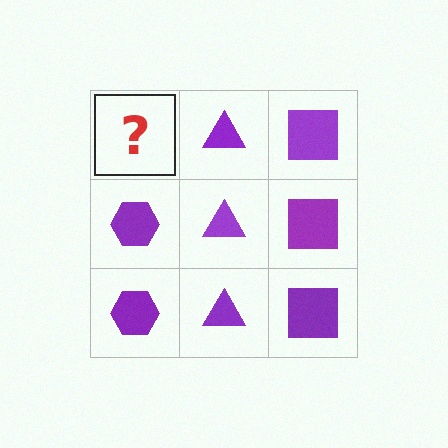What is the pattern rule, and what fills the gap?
The rule is that each column has a consistent shape. The gap should be filled with a purple hexagon.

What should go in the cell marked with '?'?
The missing cell should contain a purple hexagon.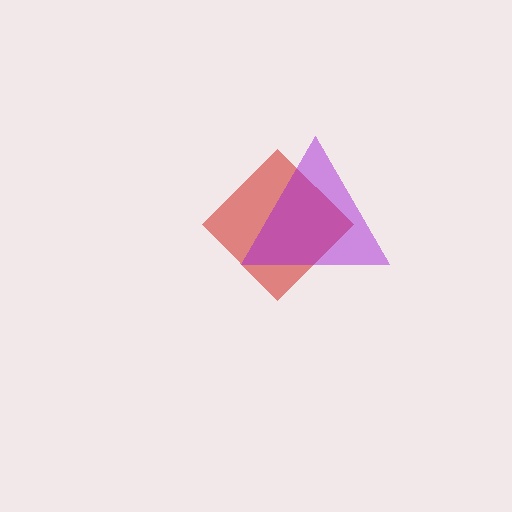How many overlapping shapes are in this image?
There are 2 overlapping shapes in the image.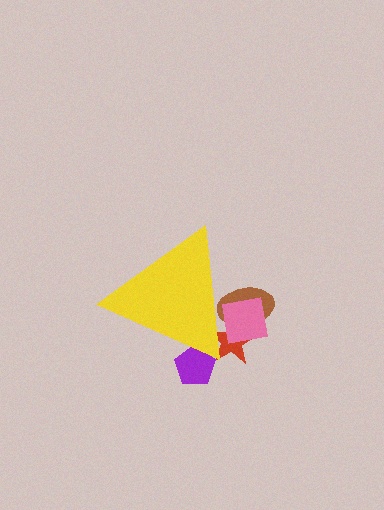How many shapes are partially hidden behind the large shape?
4 shapes are partially hidden.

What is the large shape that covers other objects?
A yellow triangle.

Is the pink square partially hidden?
Yes, the pink square is partially hidden behind the yellow triangle.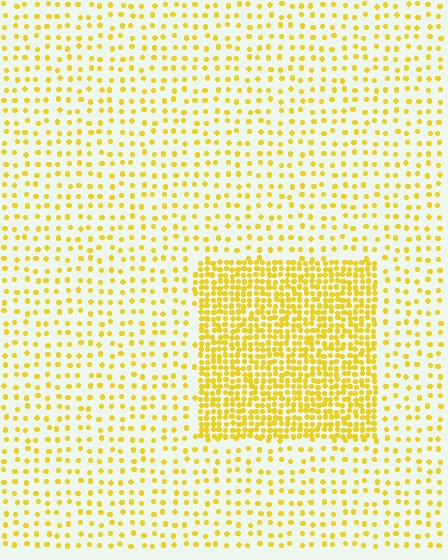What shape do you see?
I see a rectangle.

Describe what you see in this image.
The image contains small yellow elements arranged at two different densities. A rectangle-shaped region is visible where the elements are more densely packed than the surrounding area.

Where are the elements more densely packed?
The elements are more densely packed inside the rectangle boundary.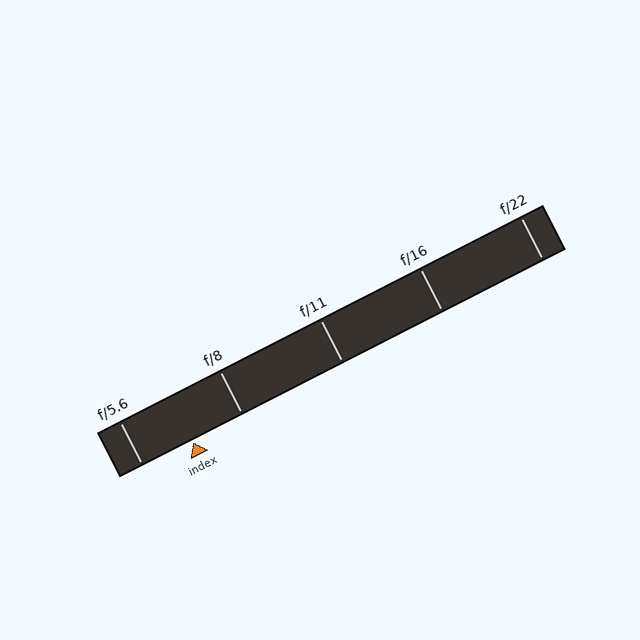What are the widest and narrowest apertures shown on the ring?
The widest aperture shown is f/5.6 and the narrowest is f/22.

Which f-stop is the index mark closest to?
The index mark is closest to f/8.